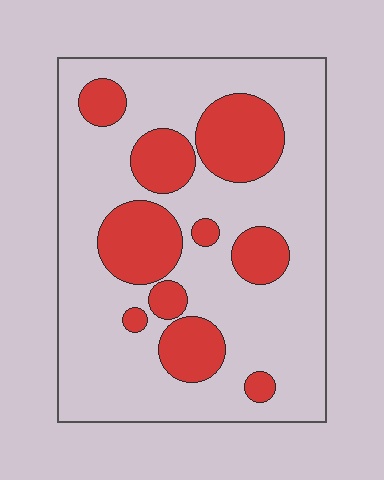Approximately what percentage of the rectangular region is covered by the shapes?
Approximately 25%.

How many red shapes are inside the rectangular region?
10.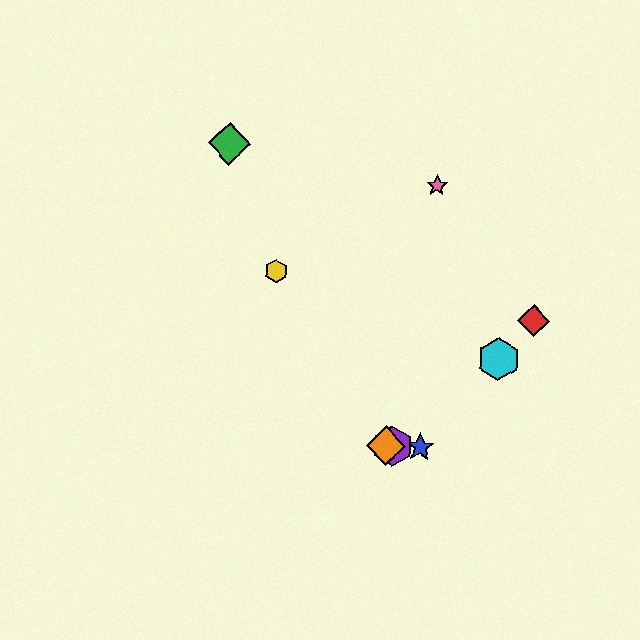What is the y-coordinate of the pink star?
The pink star is at y≈186.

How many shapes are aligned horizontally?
3 shapes (the blue star, the purple hexagon, the orange diamond) are aligned horizontally.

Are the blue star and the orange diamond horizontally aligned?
Yes, both are at y≈447.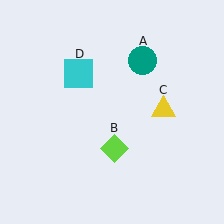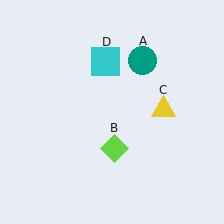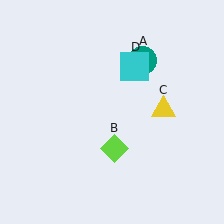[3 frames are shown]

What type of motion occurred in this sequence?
The cyan square (object D) rotated clockwise around the center of the scene.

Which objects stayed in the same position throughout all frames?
Teal circle (object A) and lime diamond (object B) and yellow triangle (object C) remained stationary.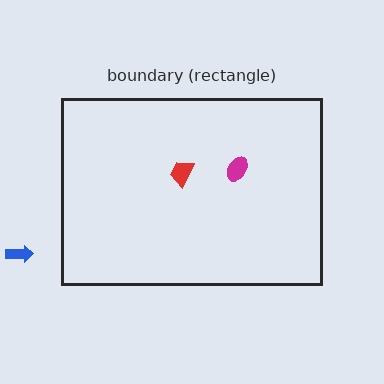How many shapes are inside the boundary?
2 inside, 1 outside.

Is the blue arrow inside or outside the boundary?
Outside.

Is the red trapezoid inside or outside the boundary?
Inside.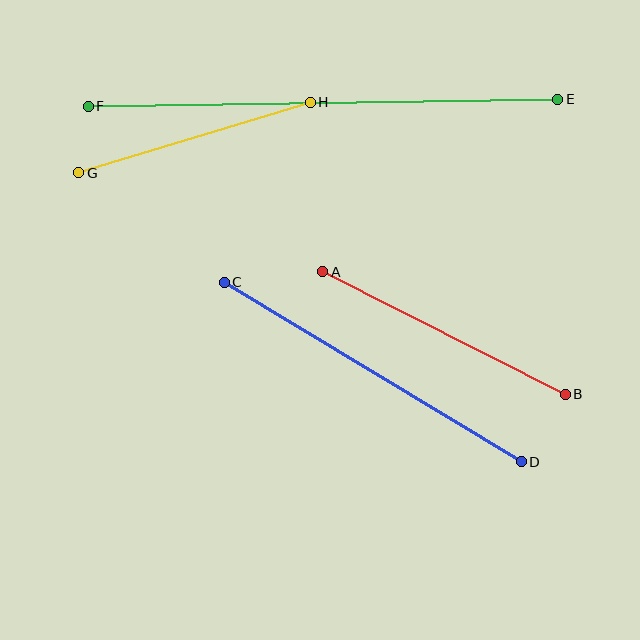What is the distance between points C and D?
The distance is approximately 347 pixels.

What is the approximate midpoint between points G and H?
The midpoint is at approximately (194, 138) pixels.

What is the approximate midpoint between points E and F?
The midpoint is at approximately (323, 103) pixels.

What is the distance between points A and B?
The distance is approximately 272 pixels.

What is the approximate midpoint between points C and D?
The midpoint is at approximately (373, 372) pixels.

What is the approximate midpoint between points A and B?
The midpoint is at approximately (444, 333) pixels.